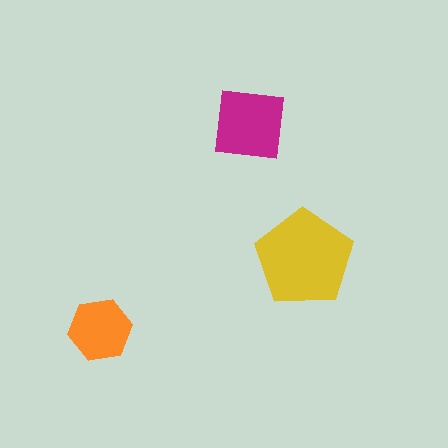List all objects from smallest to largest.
The orange hexagon, the magenta square, the yellow pentagon.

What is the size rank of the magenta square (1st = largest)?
2nd.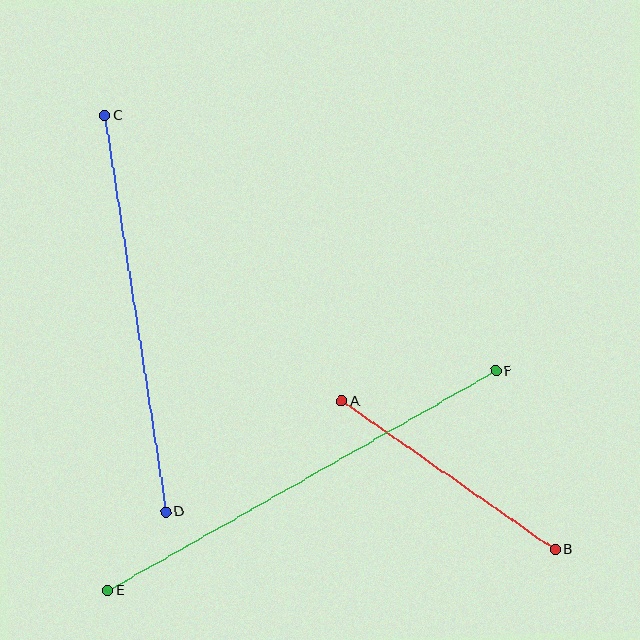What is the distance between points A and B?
The distance is approximately 260 pixels.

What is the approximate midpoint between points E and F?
The midpoint is at approximately (302, 480) pixels.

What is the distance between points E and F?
The distance is approximately 446 pixels.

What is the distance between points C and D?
The distance is approximately 401 pixels.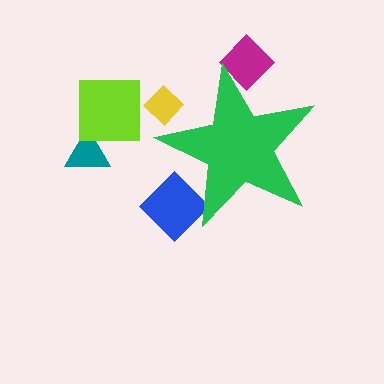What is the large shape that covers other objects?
A green star.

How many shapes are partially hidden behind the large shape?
3 shapes are partially hidden.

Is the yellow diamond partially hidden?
Yes, the yellow diamond is partially hidden behind the green star.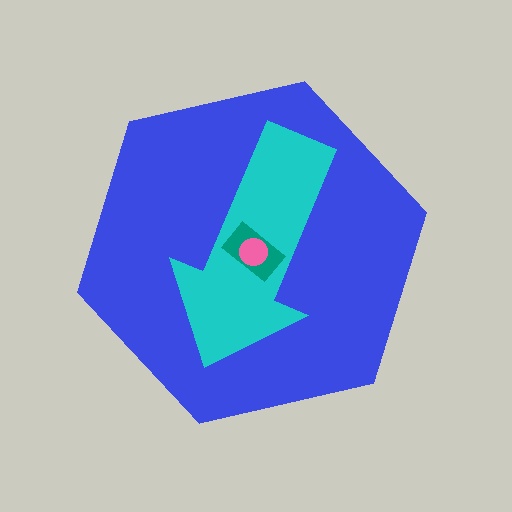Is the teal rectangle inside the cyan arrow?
Yes.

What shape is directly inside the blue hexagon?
The cyan arrow.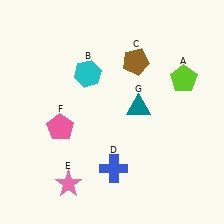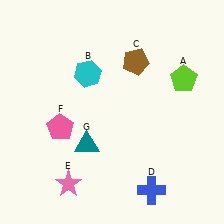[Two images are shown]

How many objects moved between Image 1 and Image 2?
2 objects moved between the two images.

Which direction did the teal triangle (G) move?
The teal triangle (G) moved left.